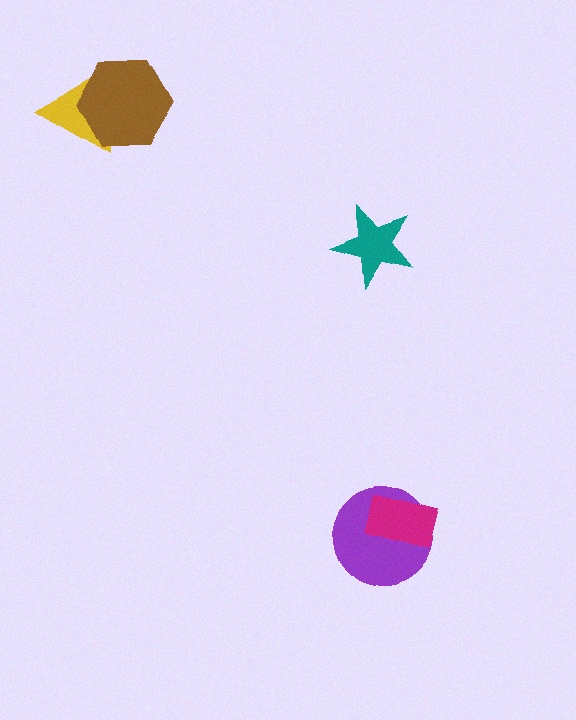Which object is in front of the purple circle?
The magenta rectangle is in front of the purple circle.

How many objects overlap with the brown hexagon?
1 object overlaps with the brown hexagon.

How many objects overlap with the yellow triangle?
1 object overlaps with the yellow triangle.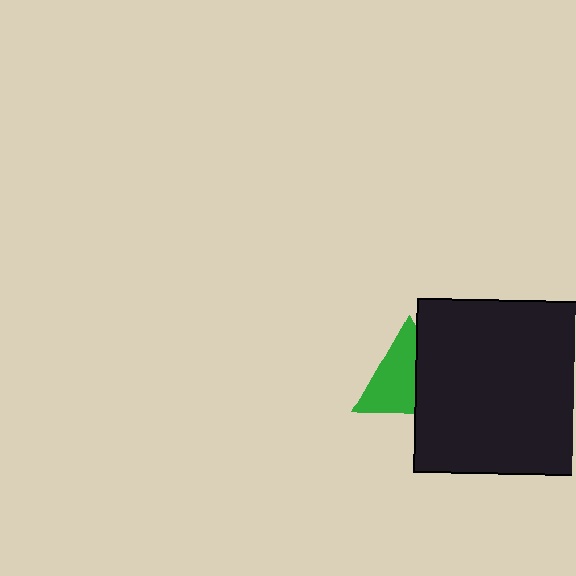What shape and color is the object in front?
The object in front is a black square.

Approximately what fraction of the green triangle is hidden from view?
Roughly 39% of the green triangle is hidden behind the black square.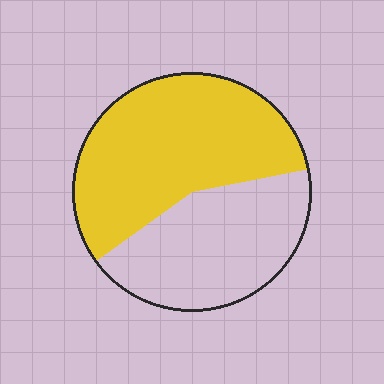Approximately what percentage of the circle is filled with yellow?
Approximately 55%.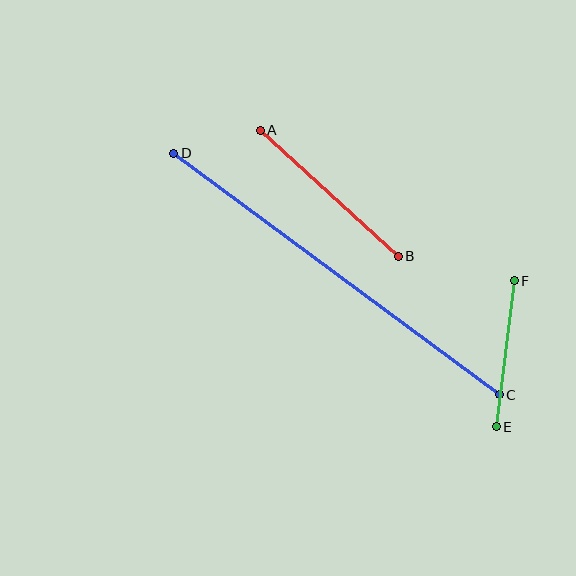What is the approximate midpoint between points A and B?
The midpoint is at approximately (329, 193) pixels.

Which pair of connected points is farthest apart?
Points C and D are farthest apart.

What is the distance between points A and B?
The distance is approximately 187 pixels.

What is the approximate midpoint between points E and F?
The midpoint is at approximately (505, 354) pixels.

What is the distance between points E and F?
The distance is approximately 147 pixels.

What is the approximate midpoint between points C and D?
The midpoint is at approximately (336, 274) pixels.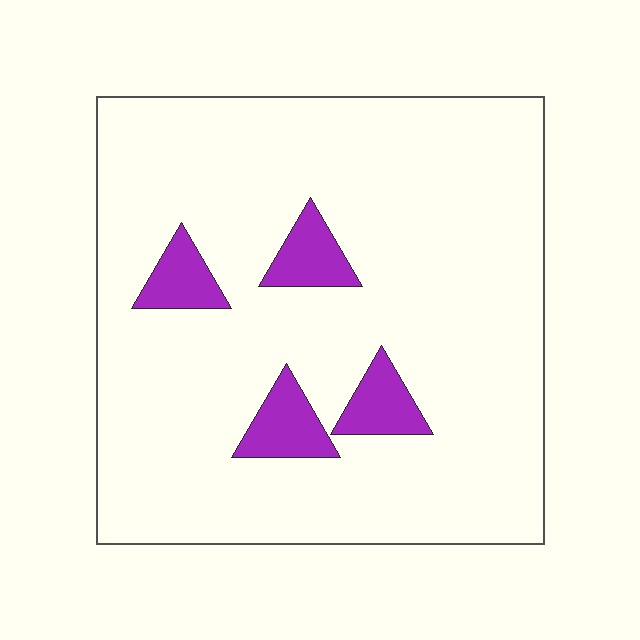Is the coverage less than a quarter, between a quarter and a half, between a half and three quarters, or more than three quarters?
Less than a quarter.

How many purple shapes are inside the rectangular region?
4.